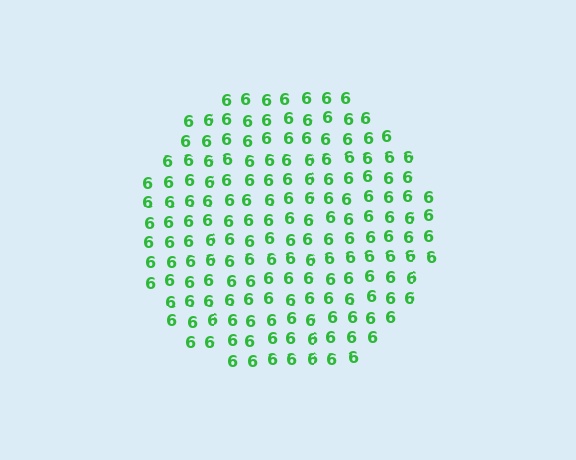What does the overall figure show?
The overall figure shows a circle.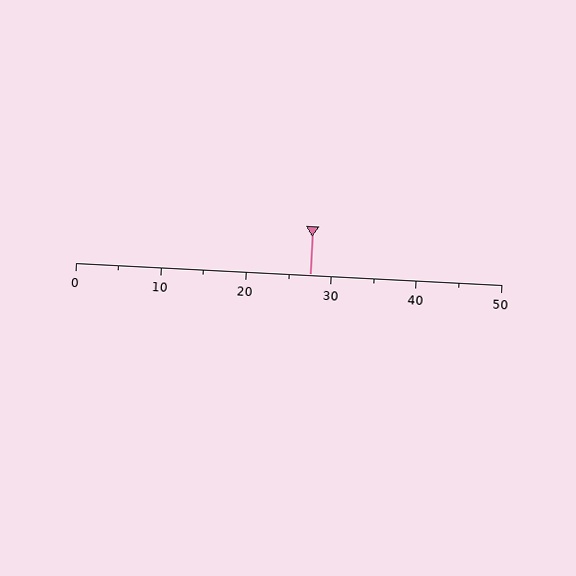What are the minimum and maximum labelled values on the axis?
The axis runs from 0 to 50.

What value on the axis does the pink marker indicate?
The marker indicates approximately 27.5.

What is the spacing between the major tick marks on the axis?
The major ticks are spaced 10 apart.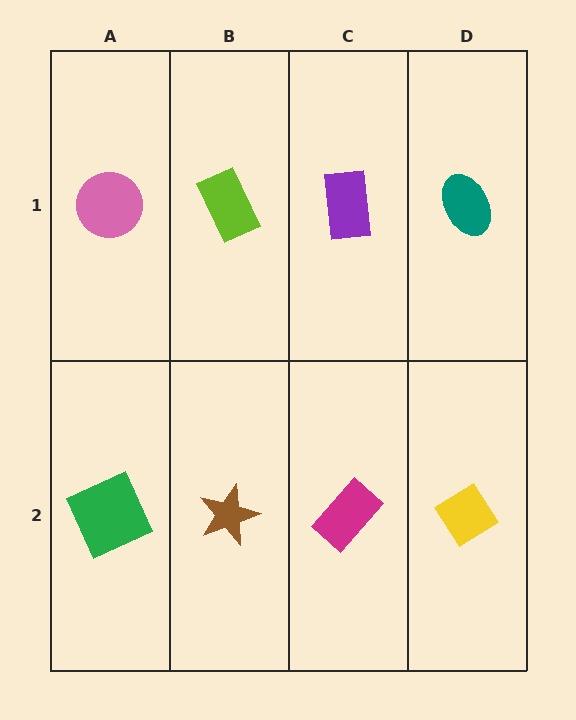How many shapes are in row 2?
4 shapes.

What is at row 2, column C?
A magenta rectangle.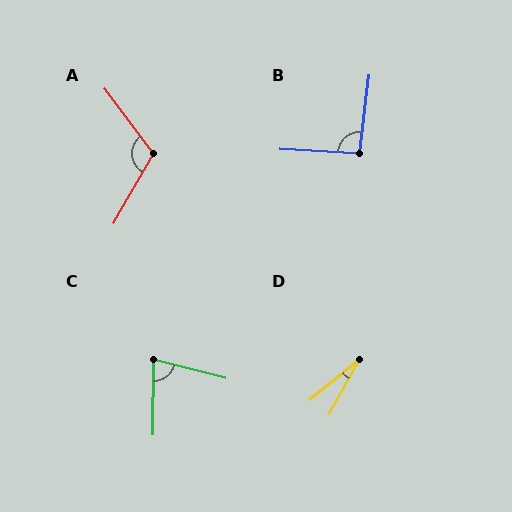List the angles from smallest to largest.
D (22°), C (76°), B (94°), A (114°).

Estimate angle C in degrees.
Approximately 76 degrees.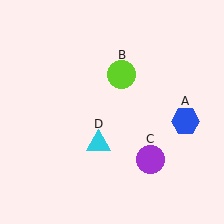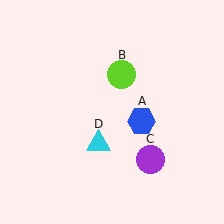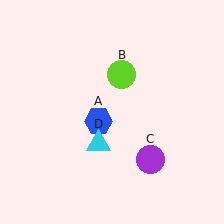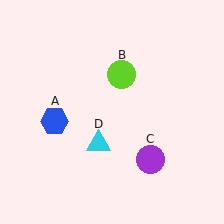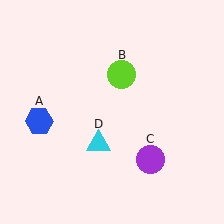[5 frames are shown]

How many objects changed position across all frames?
1 object changed position: blue hexagon (object A).